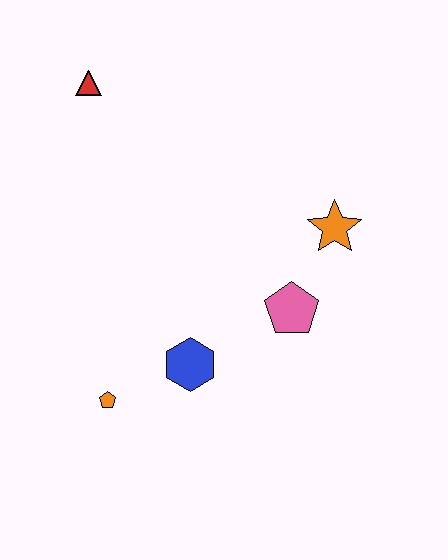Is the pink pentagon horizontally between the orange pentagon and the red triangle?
No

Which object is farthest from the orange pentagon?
The red triangle is farthest from the orange pentagon.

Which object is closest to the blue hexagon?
The orange pentagon is closest to the blue hexagon.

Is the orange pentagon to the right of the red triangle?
Yes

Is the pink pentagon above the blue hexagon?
Yes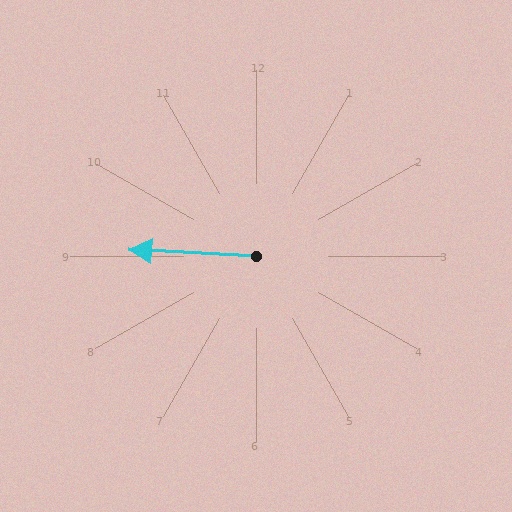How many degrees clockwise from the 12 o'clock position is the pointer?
Approximately 273 degrees.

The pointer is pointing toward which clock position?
Roughly 9 o'clock.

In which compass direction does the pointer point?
West.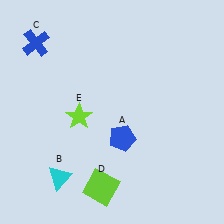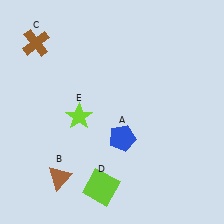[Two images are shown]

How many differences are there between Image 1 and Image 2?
There are 2 differences between the two images.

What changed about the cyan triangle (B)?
In Image 1, B is cyan. In Image 2, it changed to brown.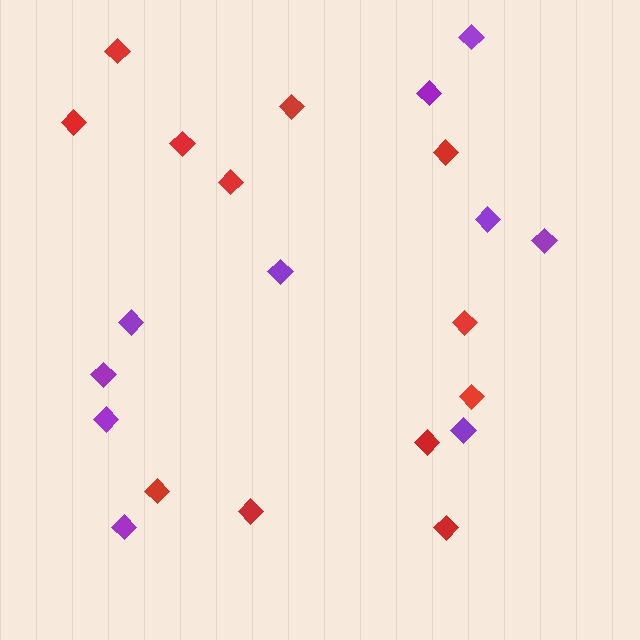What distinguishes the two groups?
There are 2 groups: one group of red diamonds (12) and one group of purple diamonds (10).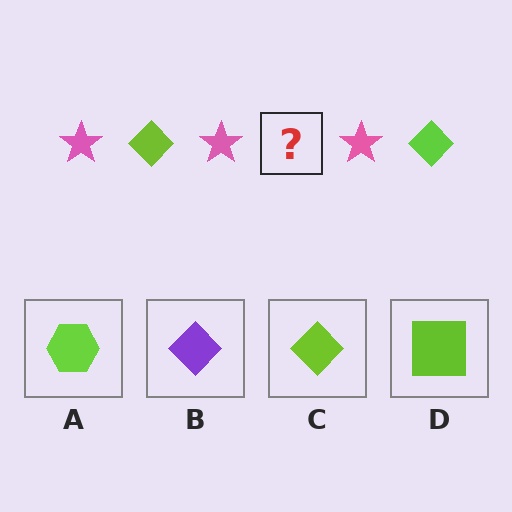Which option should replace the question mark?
Option C.